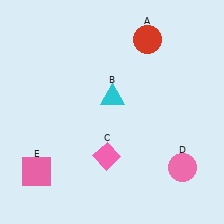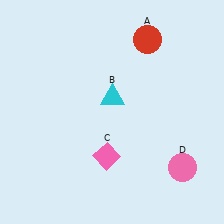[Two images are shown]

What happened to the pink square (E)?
The pink square (E) was removed in Image 2. It was in the bottom-left area of Image 1.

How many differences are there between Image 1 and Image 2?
There is 1 difference between the two images.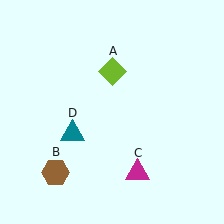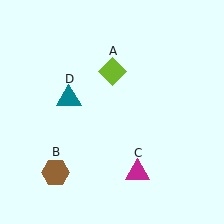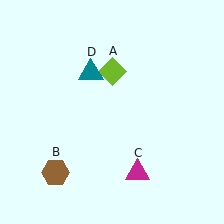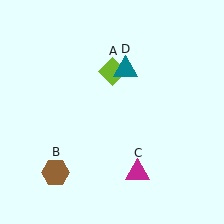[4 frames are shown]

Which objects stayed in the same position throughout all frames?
Lime diamond (object A) and brown hexagon (object B) and magenta triangle (object C) remained stationary.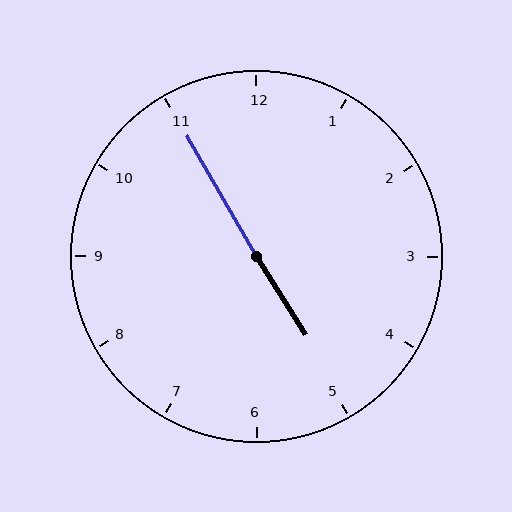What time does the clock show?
4:55.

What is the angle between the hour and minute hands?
Approximately 178 degrees.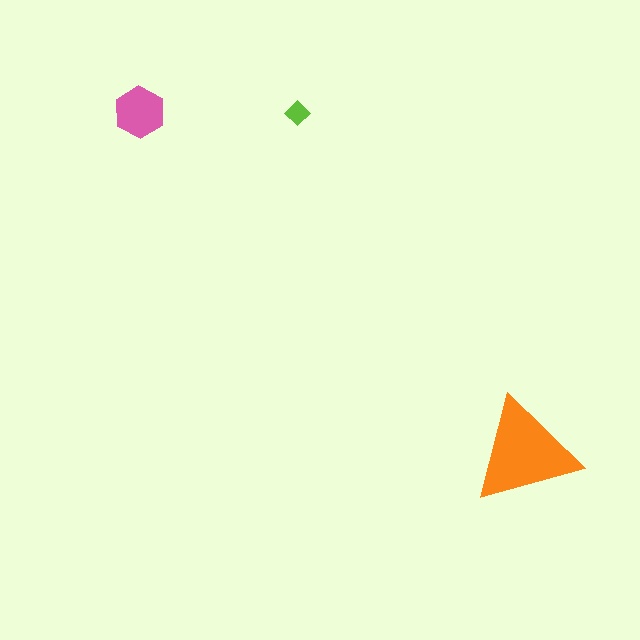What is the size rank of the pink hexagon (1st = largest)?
2nd.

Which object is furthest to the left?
The pink hexagon is leftmost.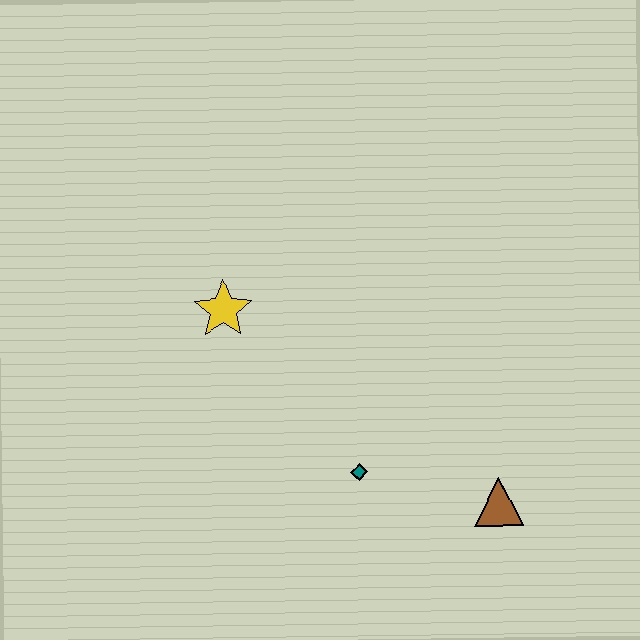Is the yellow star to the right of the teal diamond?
No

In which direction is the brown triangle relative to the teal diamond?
The brown triangle is to the right of the teal diamond.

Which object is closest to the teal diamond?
The brown triangle is closest to the teal diamond.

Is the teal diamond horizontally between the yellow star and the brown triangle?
Yes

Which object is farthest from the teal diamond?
The yellow star is farthest from the teal diamond.